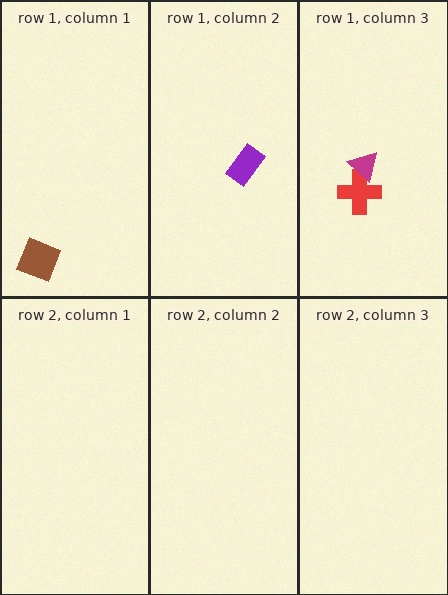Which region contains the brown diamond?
The row 1, column 1 region.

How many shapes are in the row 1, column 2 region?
1.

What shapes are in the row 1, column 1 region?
The brown diamond.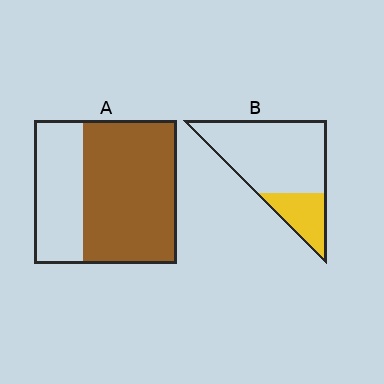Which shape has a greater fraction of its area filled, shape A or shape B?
Shape A.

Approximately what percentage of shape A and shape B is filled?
A is approximately 65% and B is approximately 25%.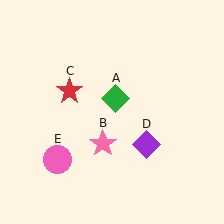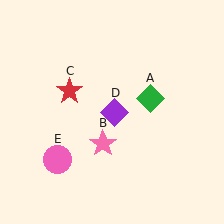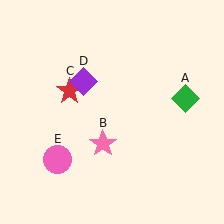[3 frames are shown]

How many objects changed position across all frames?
2 objects changed position: green diamond (object A), purple diamond (object D).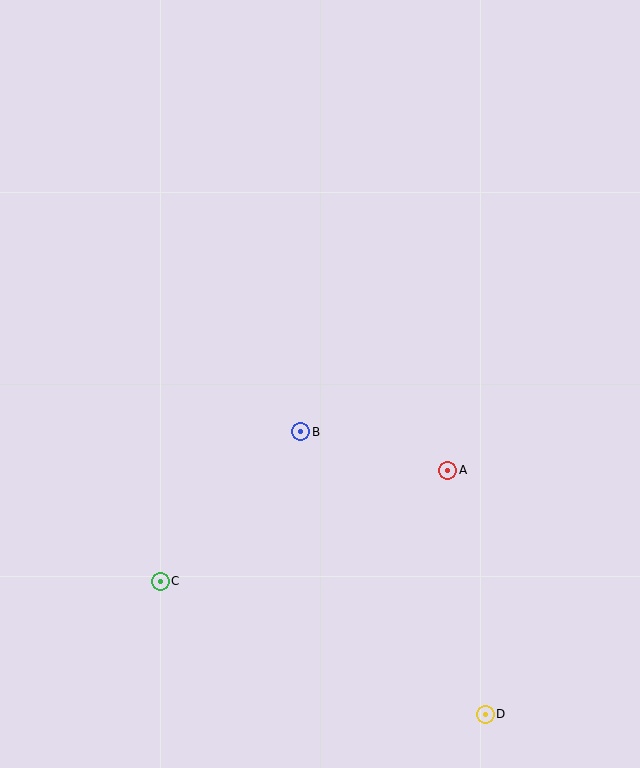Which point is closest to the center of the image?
Point B at (301, 432) is closest to the center.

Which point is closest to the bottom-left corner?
Point C is closest to the bottom-left corner.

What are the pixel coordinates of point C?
Point C is at (160, 581).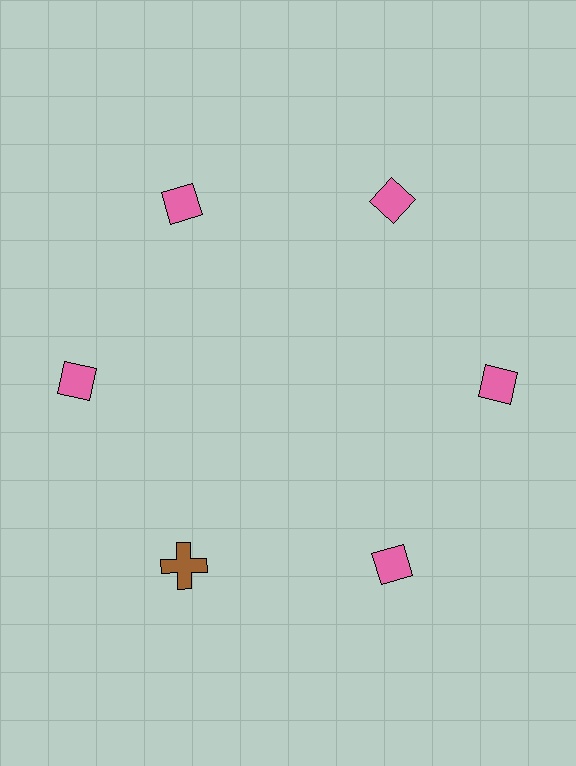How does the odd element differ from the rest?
It differs in both color (brown instead of pink) and shape (cross instead of diamond).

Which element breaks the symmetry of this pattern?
The brown cross at roughly the 7 o'clock position breaks the symmetry. All other shapes are pink diamonds.